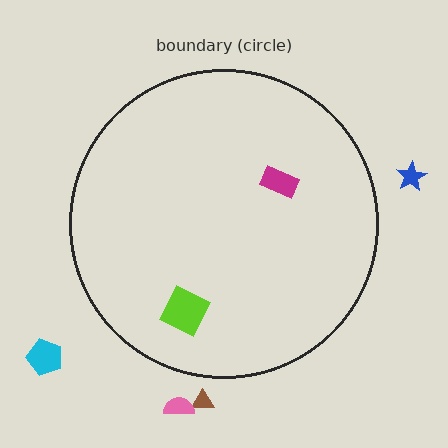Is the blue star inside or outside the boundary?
Outside.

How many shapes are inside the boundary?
2 inside, 4 outside.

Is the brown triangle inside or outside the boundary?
Outside.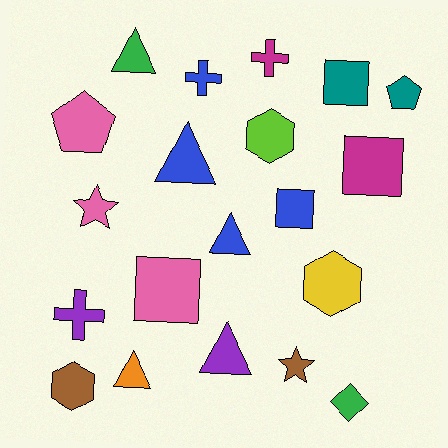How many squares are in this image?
There are 4 squares.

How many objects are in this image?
There are 20 objects.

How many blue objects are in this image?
There are 4 blue objects.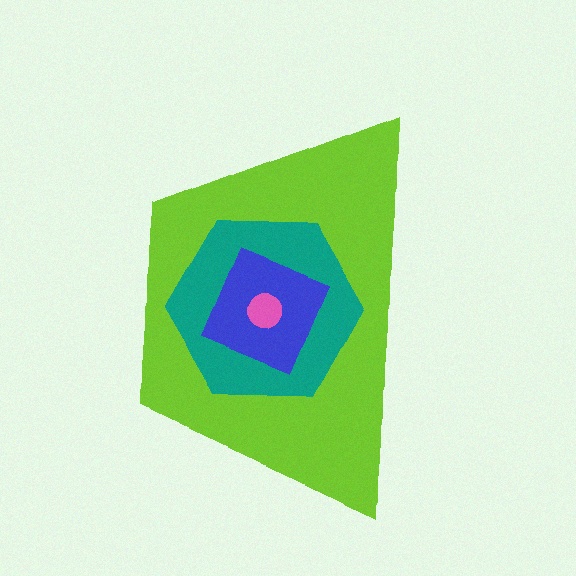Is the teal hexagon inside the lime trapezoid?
Yes.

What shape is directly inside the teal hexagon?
The blue diamond.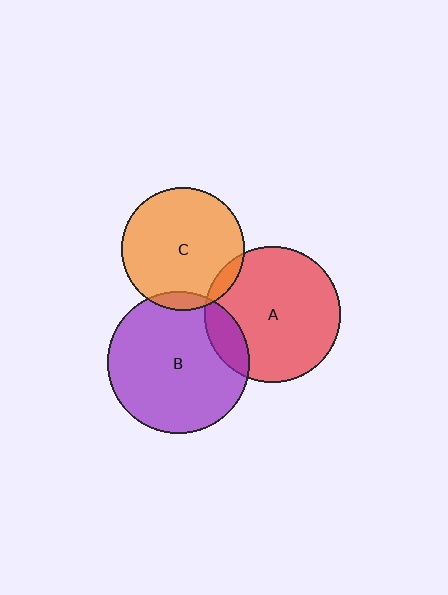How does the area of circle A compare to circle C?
Approximately 1.2 times.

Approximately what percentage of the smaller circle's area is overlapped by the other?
Approximately 5%.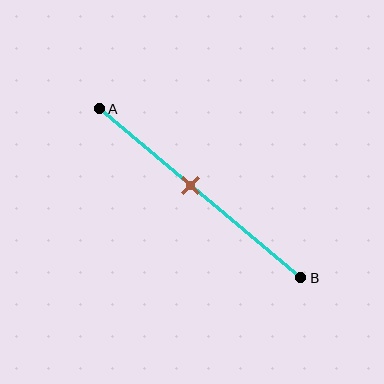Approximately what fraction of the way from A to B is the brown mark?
The brown mark is approximately 45% of the way from A to B.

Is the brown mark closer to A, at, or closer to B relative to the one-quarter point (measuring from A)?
The brown mark is closer to point B than the one-quarter point of segment AB.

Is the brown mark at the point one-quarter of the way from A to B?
No, the mark is at about 45% from A, not at the 25% one-quarter point.